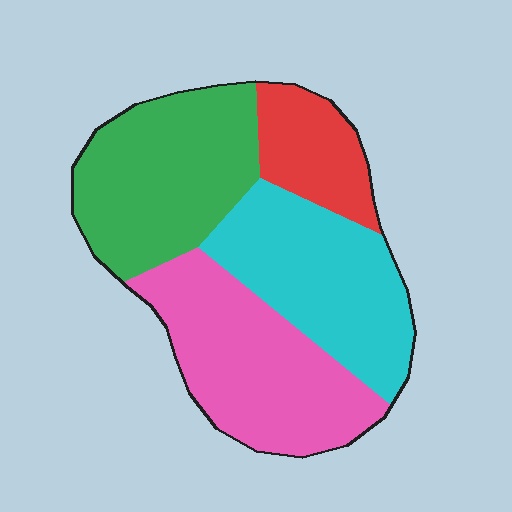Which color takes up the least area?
Red, at roughly 15%.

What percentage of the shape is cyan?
Cyan covers about 30% of the shape.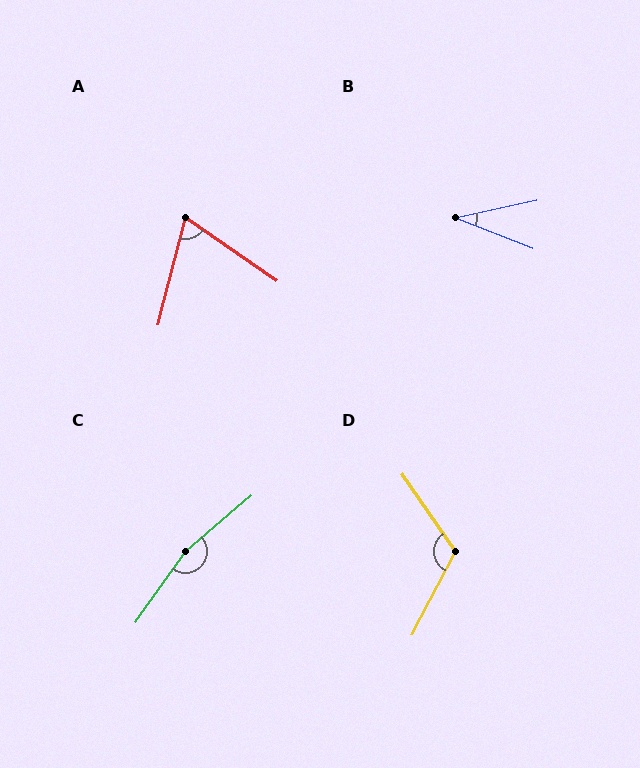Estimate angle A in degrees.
Approximately 70 degrees.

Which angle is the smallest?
B, at approximately 34 degrees.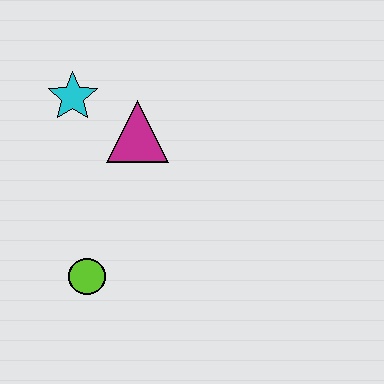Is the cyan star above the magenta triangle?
Yes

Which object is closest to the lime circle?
The magenta triangle is closest to the lime circle.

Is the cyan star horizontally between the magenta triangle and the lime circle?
No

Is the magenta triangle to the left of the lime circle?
No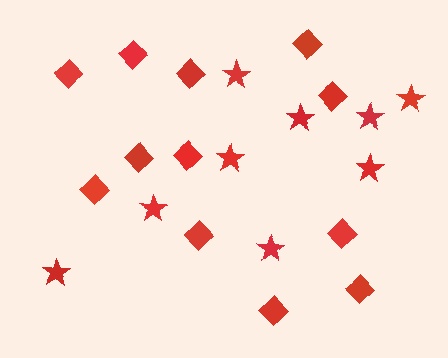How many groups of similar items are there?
There are 2 groups: one group of diamonds (12) and one group of stars (9).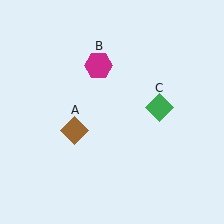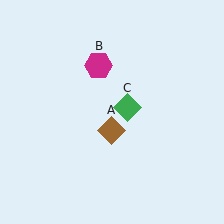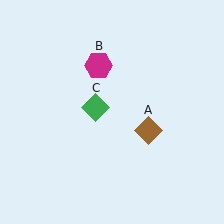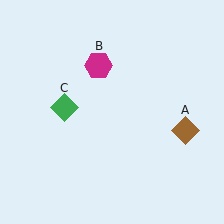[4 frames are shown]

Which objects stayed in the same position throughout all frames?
Magenta hexagon (object B) remained stationary.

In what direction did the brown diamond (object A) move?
The brown diamond (object A) moved right.